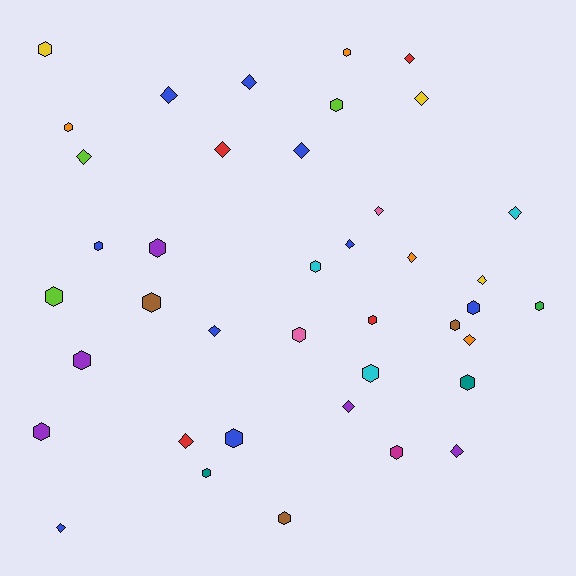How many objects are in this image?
There are 40 objects.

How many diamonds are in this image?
There are 18 diamonds.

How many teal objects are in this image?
There are 2 teal objects.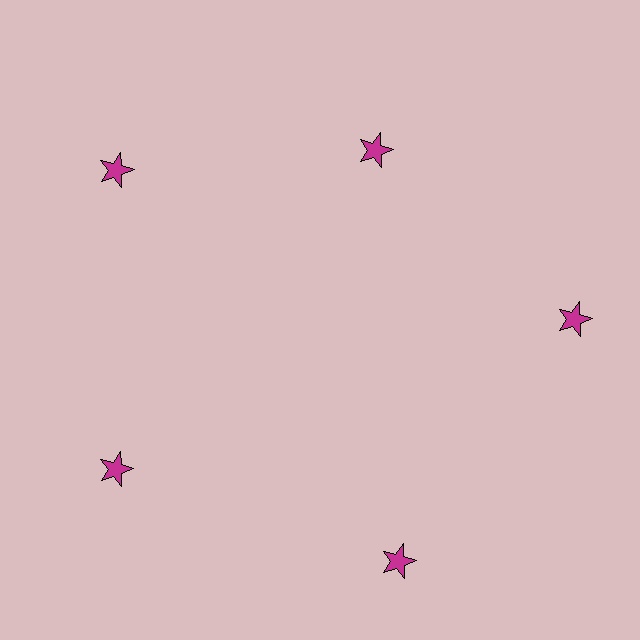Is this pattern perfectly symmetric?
No. The 5 magenta stars are arranged in a ring, but one element near the 1 o'clock position is pulled inward toward the center, breaking the 5-fold rotational symmetry.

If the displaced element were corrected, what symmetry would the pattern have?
It would have 5-fold rotational symmetry — the pattern would map onto itself every 72 degrees.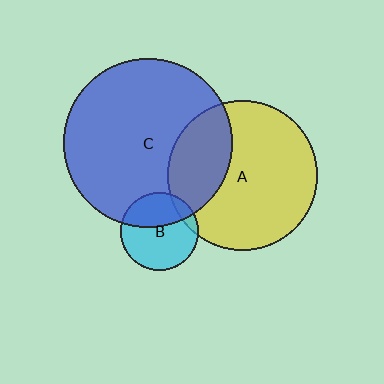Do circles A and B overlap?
Yes.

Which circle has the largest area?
Circle C (blue).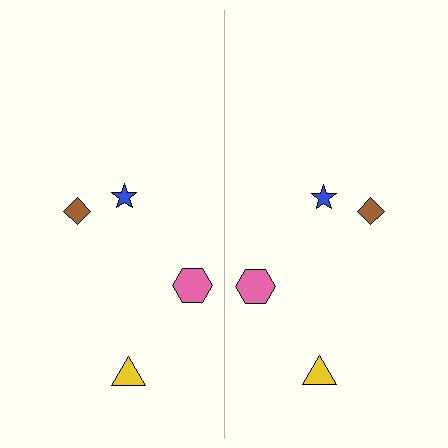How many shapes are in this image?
There are 8 shapes in this image.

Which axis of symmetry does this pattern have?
The pattern has a vertical axis of symmetry running through the center of the image.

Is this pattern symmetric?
Yes, this pattern has bilateral (reflection) symmetry.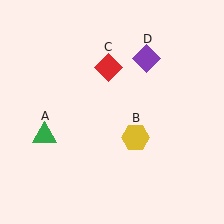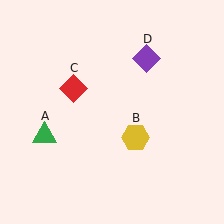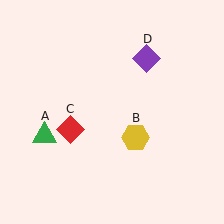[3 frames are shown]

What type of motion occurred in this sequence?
The red diamond (object C) rotated counterclockwise around the center of the scene.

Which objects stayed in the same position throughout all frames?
Green triangle (object A) and yellow hexagon (object B) and purple diamond (object D) remained stationary.